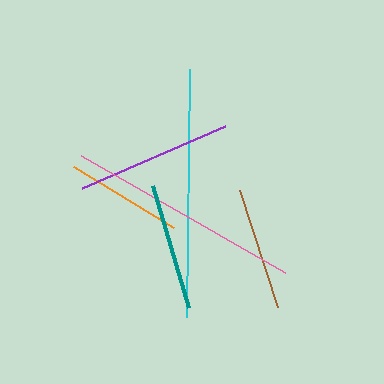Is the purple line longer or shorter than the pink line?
The pink line is longer than the purple line.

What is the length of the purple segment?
The purple segment is approximately 156 pixels long.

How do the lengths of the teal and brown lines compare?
The teal and brown lines are approximately the same length.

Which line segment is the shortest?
The orange line is the shortest at approximately 118 pixels.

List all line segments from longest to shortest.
From longest to shortest: cyan, pink, purple, teal, brown, orange.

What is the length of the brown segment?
The brown segment is approximately 123 pixels long.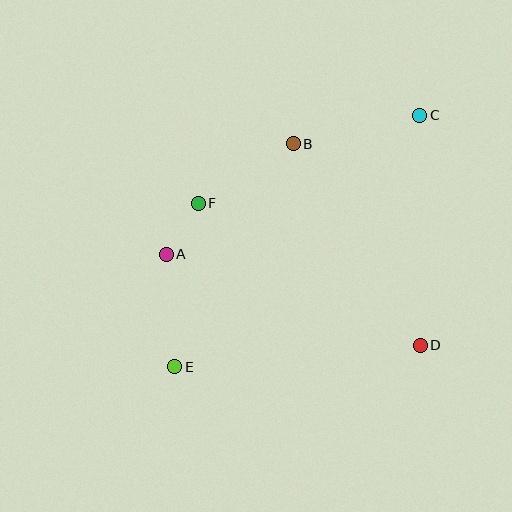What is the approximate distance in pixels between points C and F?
The distance between C and F is approximately 238 pixels.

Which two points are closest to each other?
Points A and F are closest to each other.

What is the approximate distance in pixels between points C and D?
The distance between C and D is approximately 230 pixels.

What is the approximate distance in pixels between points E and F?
The distance between E and F is approximately 165 pixels.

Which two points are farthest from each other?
Points C and E are farthest from each other.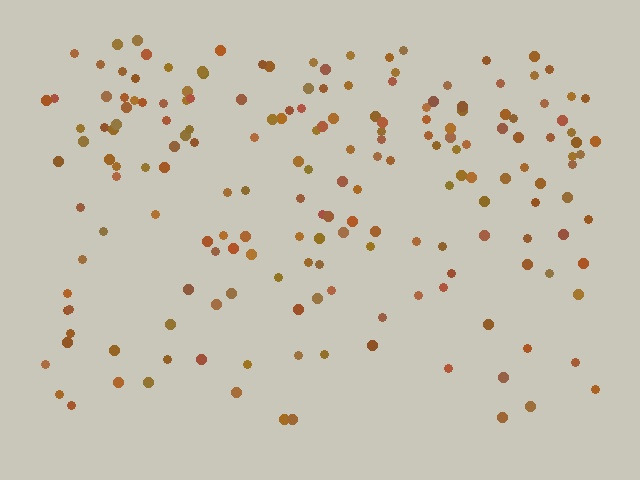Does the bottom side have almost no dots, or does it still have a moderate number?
Still a moderate number, just noticeably fewer than the top.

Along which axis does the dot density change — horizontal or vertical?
Vertical.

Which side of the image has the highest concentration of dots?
The top.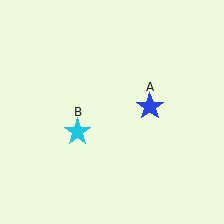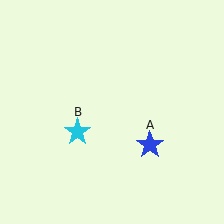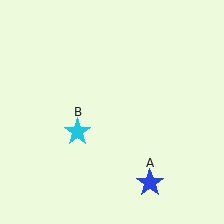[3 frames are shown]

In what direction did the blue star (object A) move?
The blue star (object A) moved down.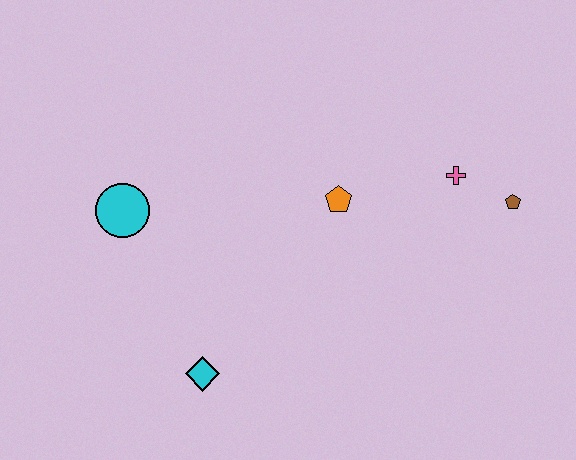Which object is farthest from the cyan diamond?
The brown pentagon is farthest from the cyan diamond.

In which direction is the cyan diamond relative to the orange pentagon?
The cyan diamond is below the orange pentagon.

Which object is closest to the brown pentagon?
The pink cross is closest to the brown pentagon.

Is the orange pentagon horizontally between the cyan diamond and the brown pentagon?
Yes